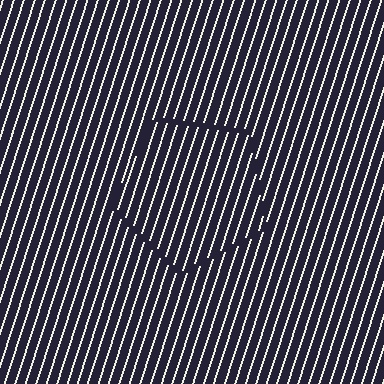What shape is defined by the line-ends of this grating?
An illusory pentagon. The interior of the shape contains the same grating, shifted by half a period — the contour is defined by the phase discontinuity where line-ends from the inner and outer gratings abut.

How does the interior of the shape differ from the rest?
The interior of the shape contains the same grating, shifted by half a period — the contour is defined by the phase discontinuity where line-ends from the inner and outer gratings abut.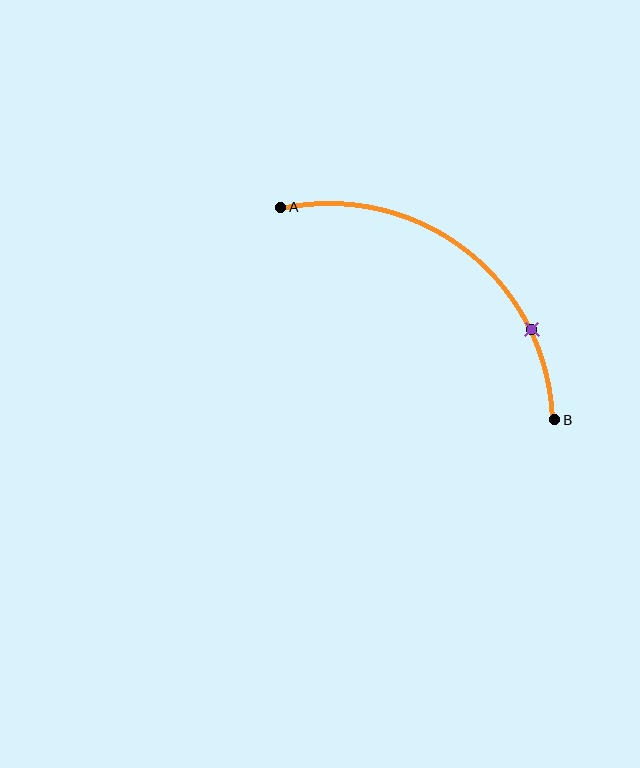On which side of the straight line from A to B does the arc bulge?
The arc bulges above and to the right of the straight line connecting A and B.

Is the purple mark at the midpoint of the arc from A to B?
No. The purple mark lies on the arc but is closer to endpoint B. The arc midpoint would be at the point on the curve equidistant along the arc from both A and B.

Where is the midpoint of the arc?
The arc midpoint is the point on the curve farthest from the straight line joining A and B. It sits above and to the right of that line.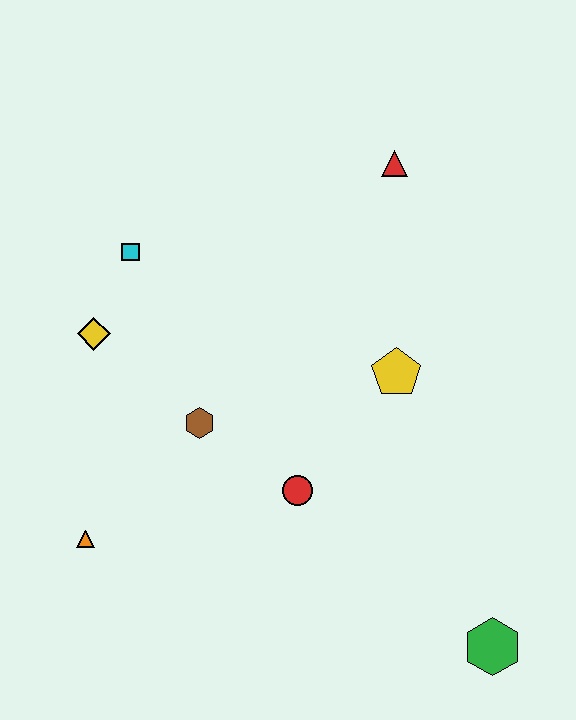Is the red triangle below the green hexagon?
No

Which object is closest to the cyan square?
The yellow diamond is closest to the cyan square.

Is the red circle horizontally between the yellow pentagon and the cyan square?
Yes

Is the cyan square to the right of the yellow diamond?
Yes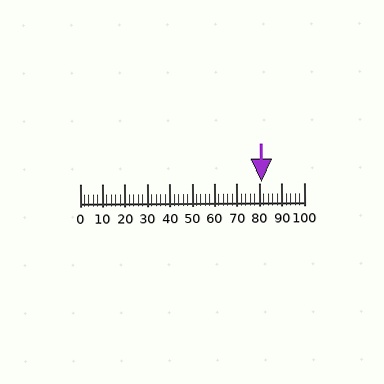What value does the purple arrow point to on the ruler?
The purple arrow points to approximately 81.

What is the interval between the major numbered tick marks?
The major tick marks are spaced 10 units apart.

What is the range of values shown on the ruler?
The ruler shows values from 0 to 100.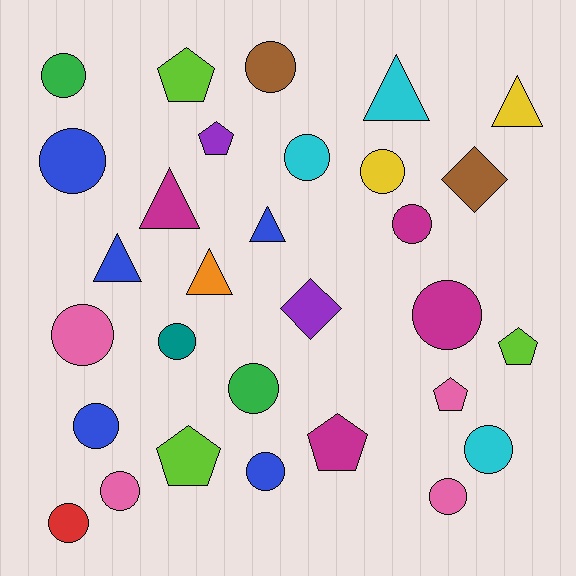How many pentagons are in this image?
There are 6 pentagons.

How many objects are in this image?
There are 30 objects.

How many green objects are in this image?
There are 2 green objects.